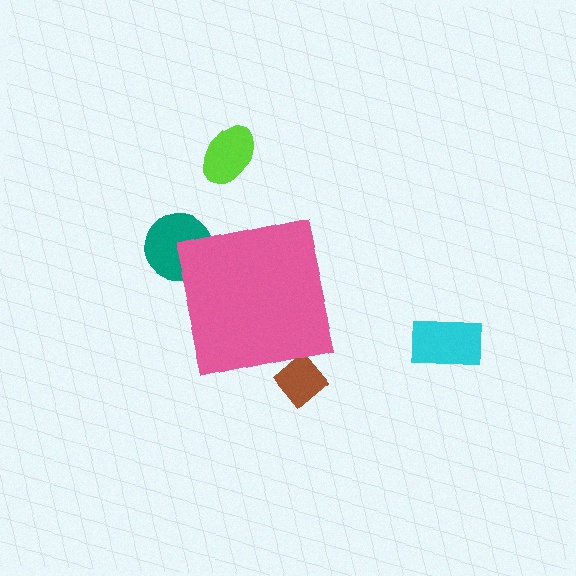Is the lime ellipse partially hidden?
No, the lime ellipse is fully visible.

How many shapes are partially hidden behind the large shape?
2 shapes are partially hidden.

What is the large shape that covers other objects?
A pink square.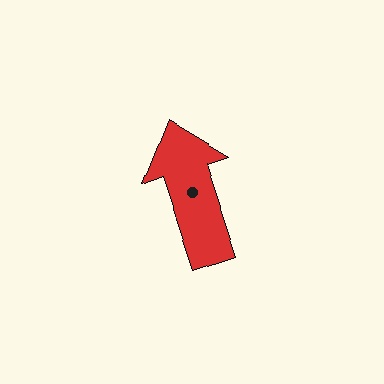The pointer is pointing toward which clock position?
Roughly 11 o'clock.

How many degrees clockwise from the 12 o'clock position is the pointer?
Approximately 341 degrees.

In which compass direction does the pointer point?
North.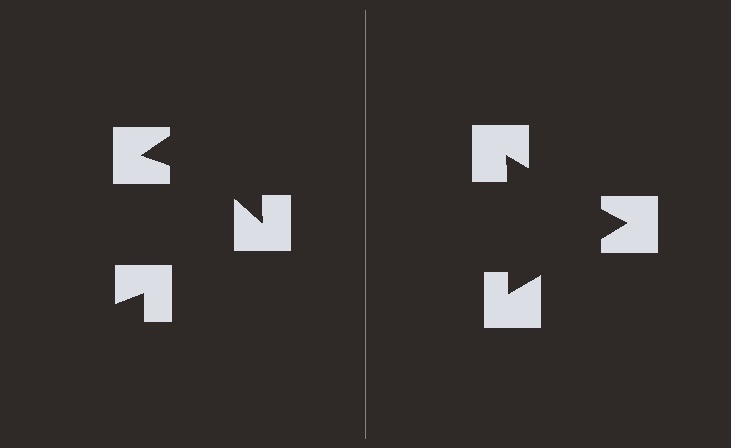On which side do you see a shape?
An illusory triangle appears on the right side. On the left side the wedge cuts are rotated, so no coherent shape forms.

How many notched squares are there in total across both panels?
6 — 3 on each side.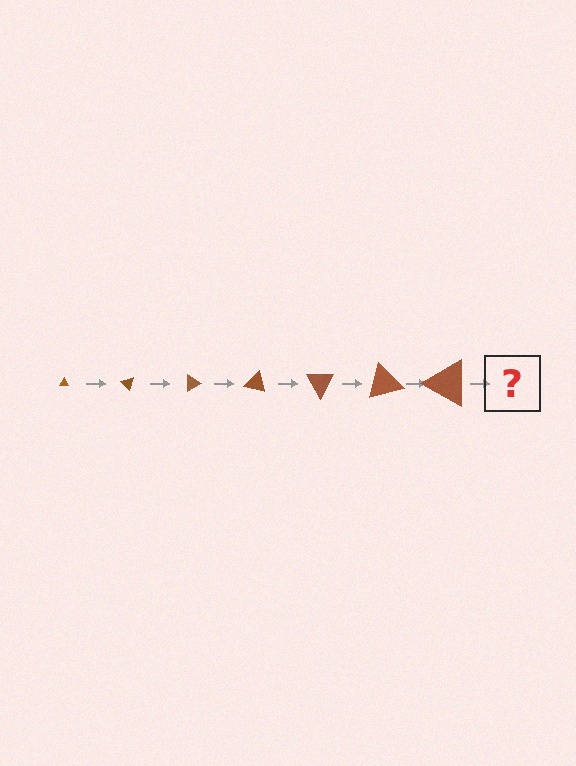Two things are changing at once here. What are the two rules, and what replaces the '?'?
The two rules are that the triangle grows larger each step and it rotates 45 degrees each step. The '?' should be a triangle, larger than the previous one and rotated 315 degrees from the start.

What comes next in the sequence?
The next element should be a triangle, larger than the previous one and rotated 315 degrees from the start.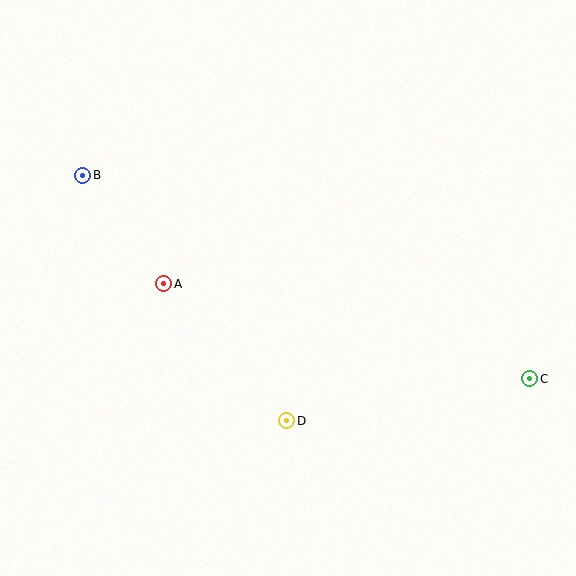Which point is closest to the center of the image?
Point A at (164, 284) is closest to the center.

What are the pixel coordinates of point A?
Point A is at (164, 284).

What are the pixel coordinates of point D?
Point D is at (287, 421).